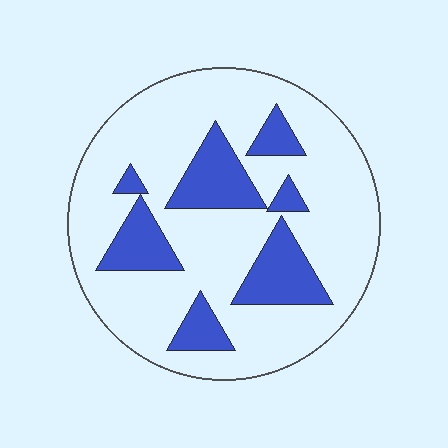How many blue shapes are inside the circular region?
7.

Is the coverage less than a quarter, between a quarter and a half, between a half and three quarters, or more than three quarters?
Less than a quarter.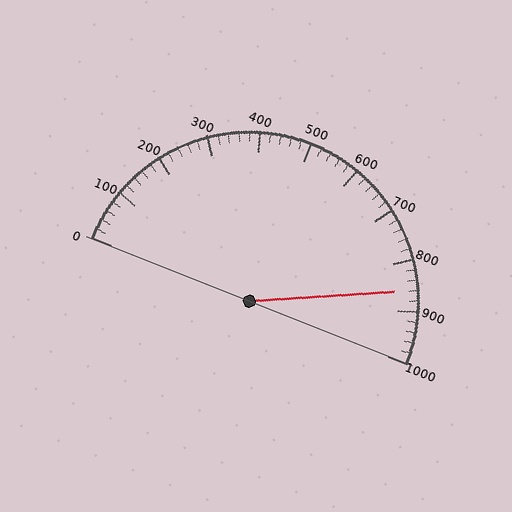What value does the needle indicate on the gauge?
The needle indicates approximately 860.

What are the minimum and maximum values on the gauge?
The gauge ranges from 0 to 1000.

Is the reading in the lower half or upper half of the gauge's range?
The reading is in the upper half of the range (0 to 1000).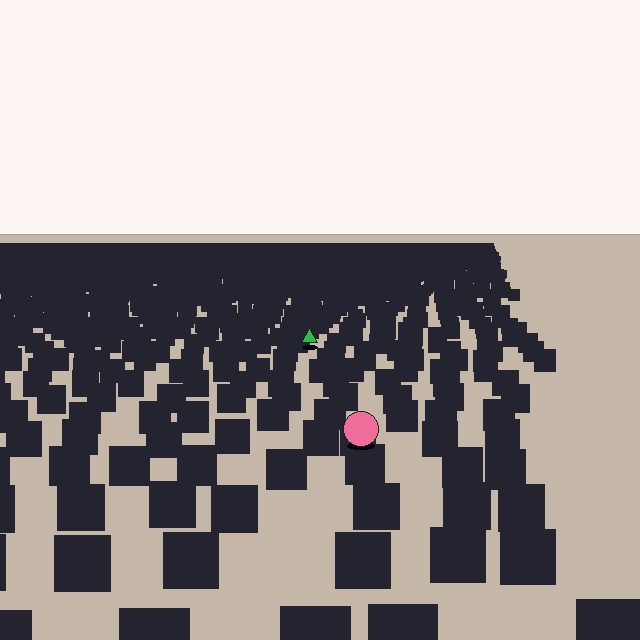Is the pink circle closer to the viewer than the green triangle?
Yes. The pink circle is closer — you can tell from the texture gradient: the ground texture is coarser near it.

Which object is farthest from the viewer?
The green triangle is farthest from the viewer. It appears smaller and the ground texture around it is denser.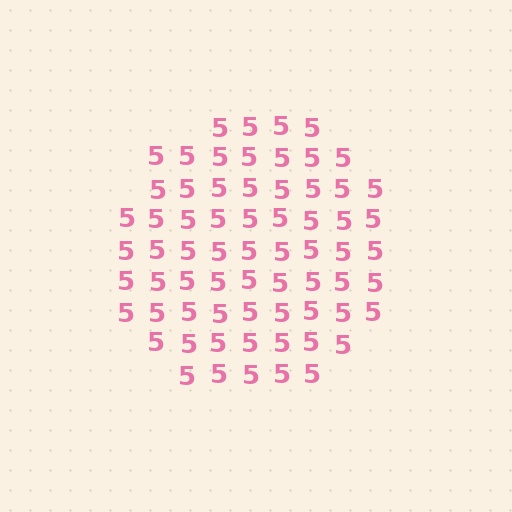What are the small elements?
The small elements are digit 5's.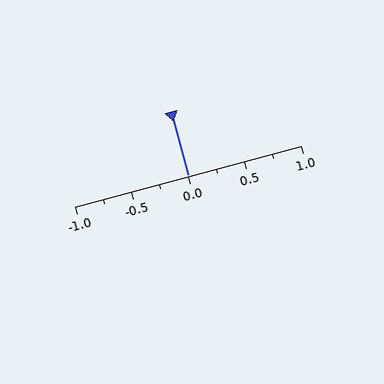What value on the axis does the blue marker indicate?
The marker indicates approximately 0.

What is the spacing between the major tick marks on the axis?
The major ticks are spaced 0.5 apart.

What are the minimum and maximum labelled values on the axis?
The axis runs from -1.0 to 1.0.